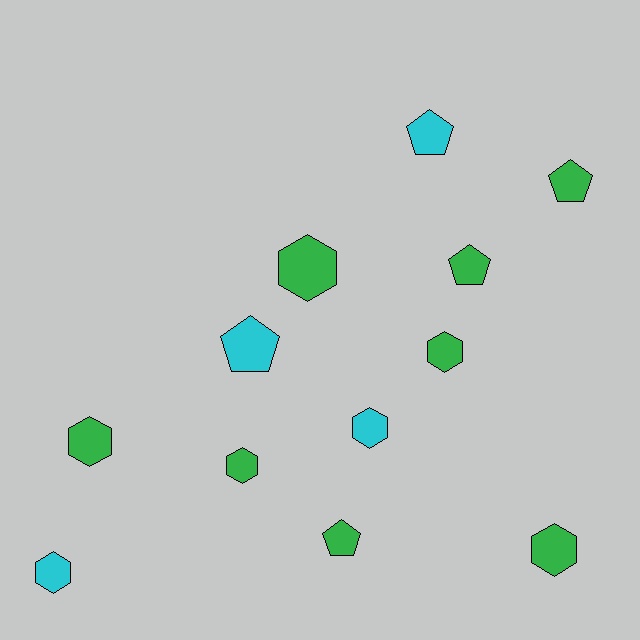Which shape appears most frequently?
Hexagon, with 7 objects.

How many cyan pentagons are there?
There are 2 cyan pentagons.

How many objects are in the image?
There are 12 objects.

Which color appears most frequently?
Green, with 8 objects.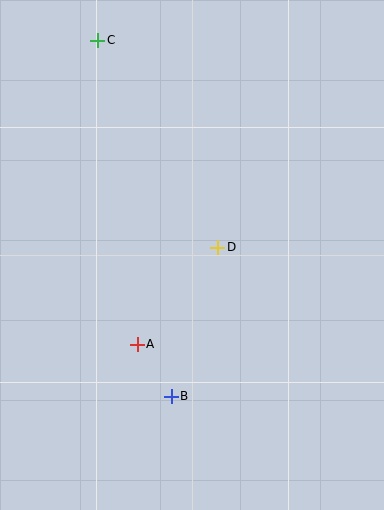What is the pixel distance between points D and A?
The distance between D and A is 126 pixels.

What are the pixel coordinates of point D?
Point D is at (218, 247).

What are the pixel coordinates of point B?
Point B is at (171, 396).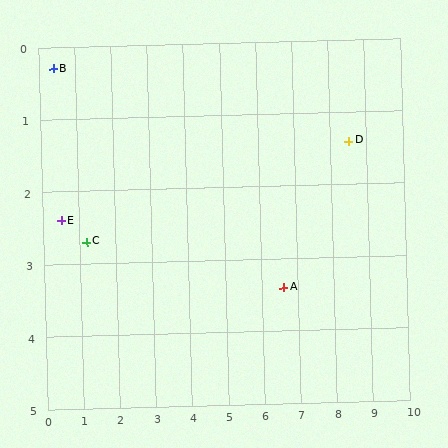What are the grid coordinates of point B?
Point B is at approximately (0.4, 0.3).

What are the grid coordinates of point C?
Point C is at approximately (1.2, 2.7).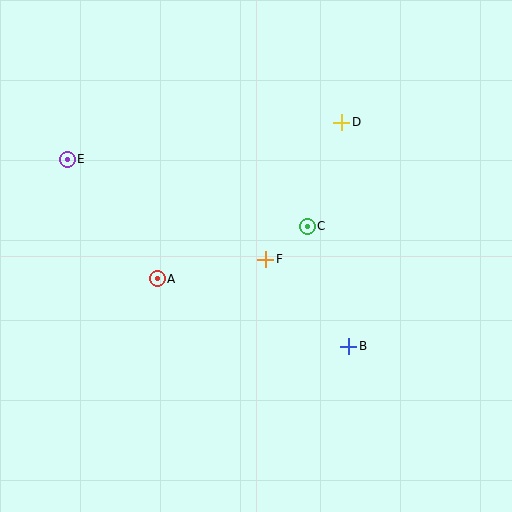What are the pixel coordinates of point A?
Point A is at (157, 279).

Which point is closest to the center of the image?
Point F at (266, 259) is closest to the center.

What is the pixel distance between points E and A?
The distance between E and A is 149 pixels.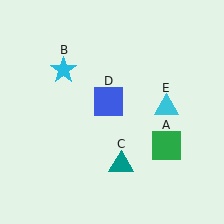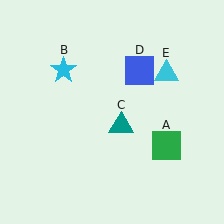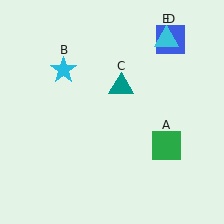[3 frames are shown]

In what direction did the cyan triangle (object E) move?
The cyan triangle (object E) moved up.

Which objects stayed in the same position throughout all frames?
Green square (object A) and cyan star (object B) remained stationary.